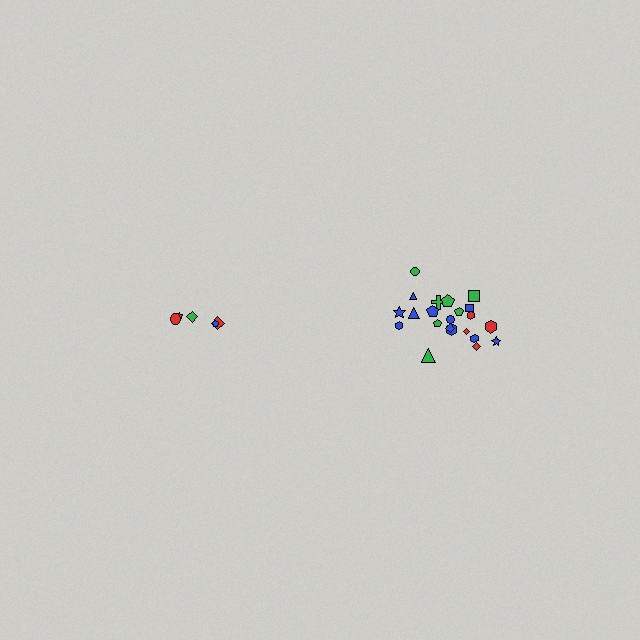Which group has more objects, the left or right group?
The right group.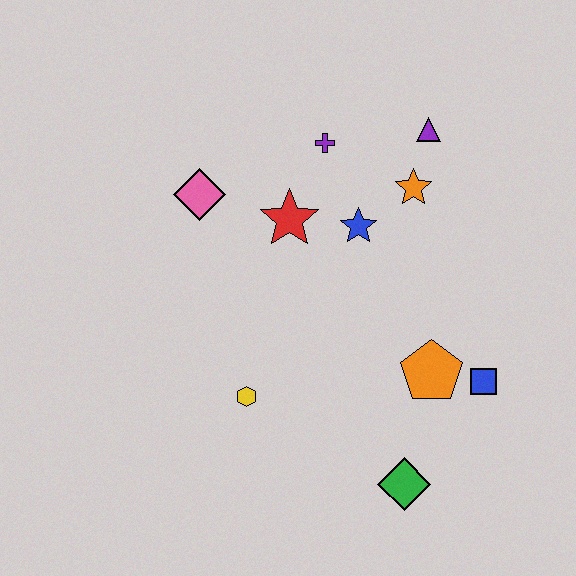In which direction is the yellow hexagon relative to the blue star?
The yellow hexagon is below the blue star.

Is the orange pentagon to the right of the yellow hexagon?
Yes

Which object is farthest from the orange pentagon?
The pink diamond is farthest from the orange pentagon.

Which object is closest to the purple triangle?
The orange star is closest to the purple triangle.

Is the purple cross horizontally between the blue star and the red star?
Yes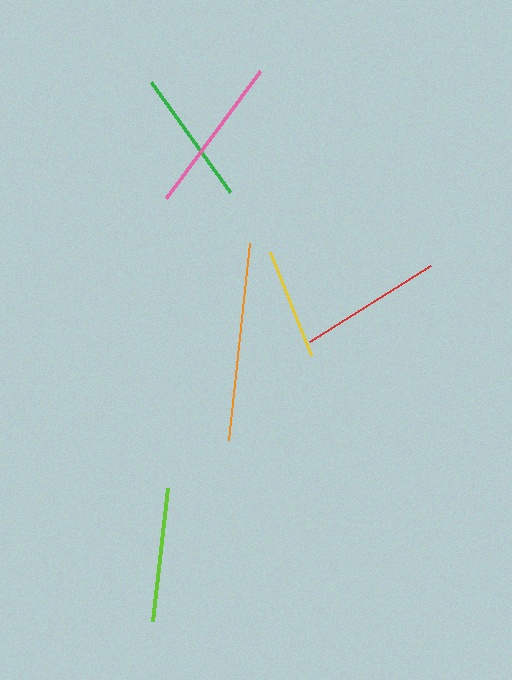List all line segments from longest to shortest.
From longest to shortest: orange, pink, red, green, lime, yellow.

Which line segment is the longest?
The orange line is the longest at approximately 198 pixels.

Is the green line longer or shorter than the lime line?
The green line is longer than the lime line.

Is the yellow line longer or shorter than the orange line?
The orange line is longer than the yellow line.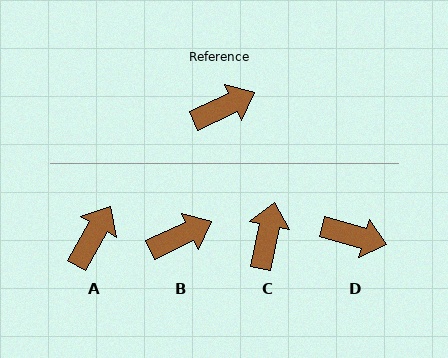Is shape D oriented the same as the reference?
No, it is off by about 41 degrees.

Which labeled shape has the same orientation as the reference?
B.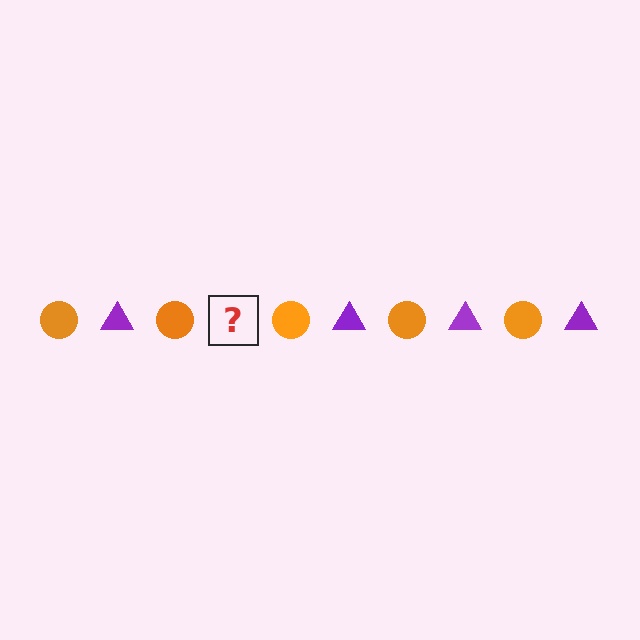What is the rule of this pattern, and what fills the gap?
The rule is that the pattern alternates between orange circle and purple triangle. The gap should be filled with a purple triangle.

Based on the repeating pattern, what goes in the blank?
The blank should be a purple triangle.